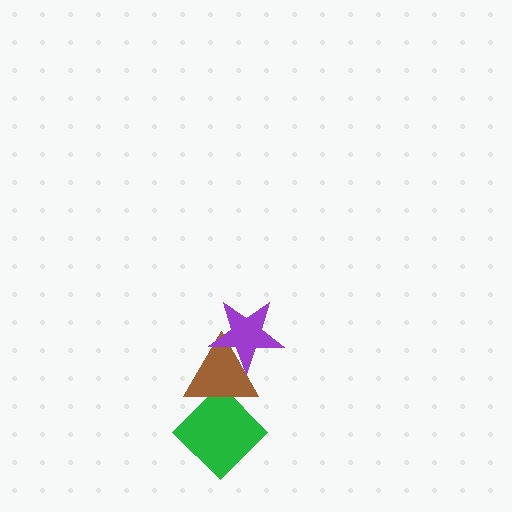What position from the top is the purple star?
The purple star is 1st from the top.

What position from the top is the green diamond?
The green diamond is 3rd from the top.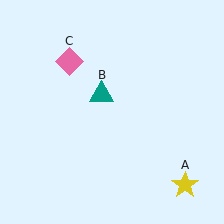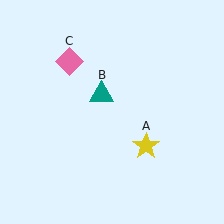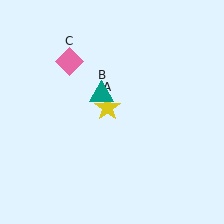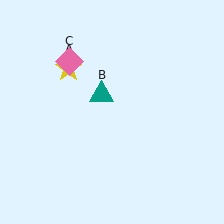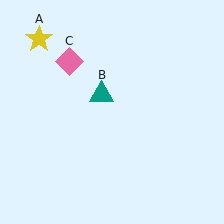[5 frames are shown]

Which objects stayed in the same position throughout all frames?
Teal triangle (object B) and pink diamond (object C) remained stationary.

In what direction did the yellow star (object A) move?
The yellow star (object A) moved up and to the left.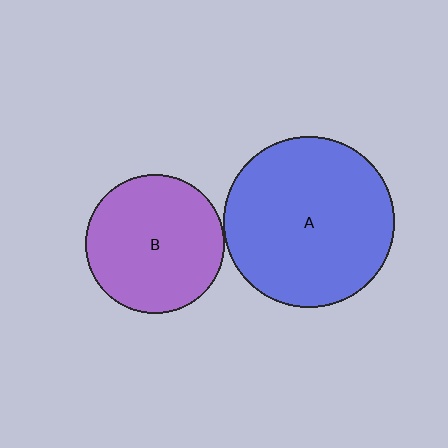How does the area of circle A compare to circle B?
Approximately 1.5 times.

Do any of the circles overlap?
No, none of the circles overlap.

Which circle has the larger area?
Circle A (blue).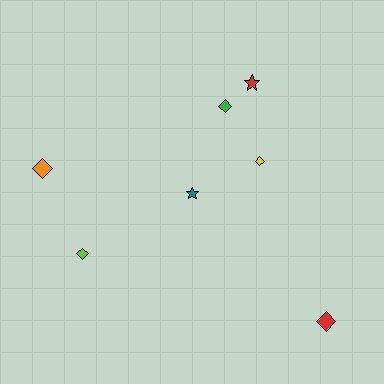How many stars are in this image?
There are 2 stars.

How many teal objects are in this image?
There is 1 teal object.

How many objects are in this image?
There are 7 objects.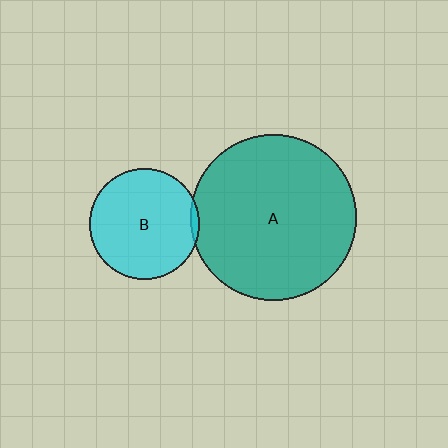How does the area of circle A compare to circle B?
Approximately 2.2 times.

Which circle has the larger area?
Circle A (teal).